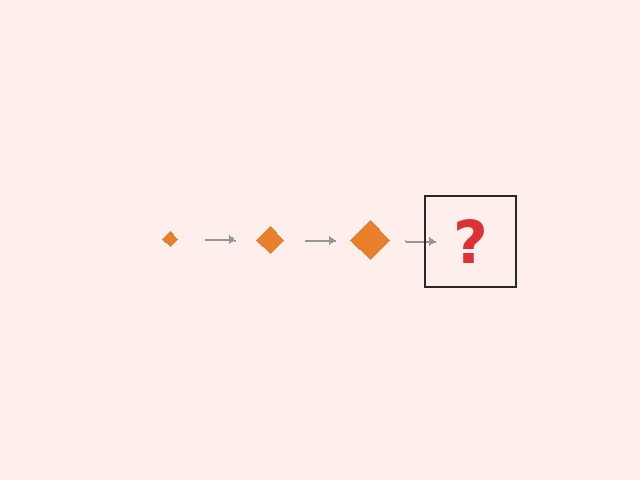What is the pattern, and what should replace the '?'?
The pattern is that the diamond gets progressively larger each step. The '?' should be an orange diamond, larger than the previous one.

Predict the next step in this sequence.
The next step is an orange diamond, larger than the previous one.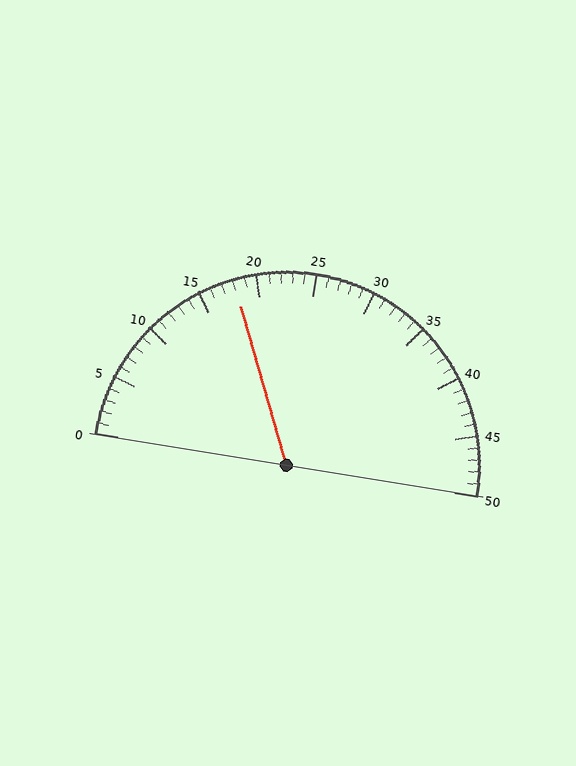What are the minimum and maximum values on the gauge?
The gauge ranges from 0 to 50.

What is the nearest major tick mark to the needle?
The nearest major tick mark is 20.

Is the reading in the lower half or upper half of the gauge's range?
The reading is in the lower half of the range (0 to 50).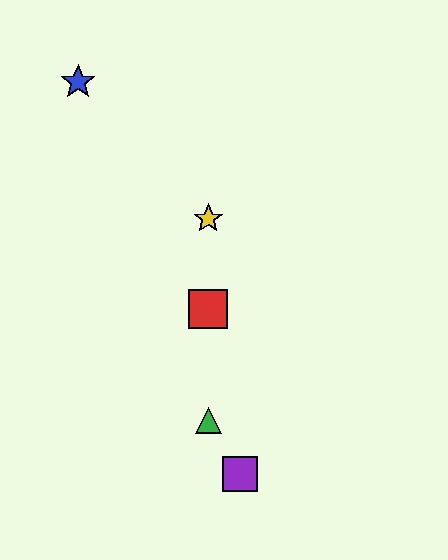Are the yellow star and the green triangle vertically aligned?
Yes, both are at x≈208.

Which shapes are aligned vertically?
The red square, the green triangle, the yellow star are aligned vertically.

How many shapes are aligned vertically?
3 shapes (the red square, the green triangle, the yellow star) are aligned vertically.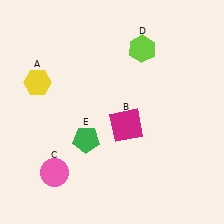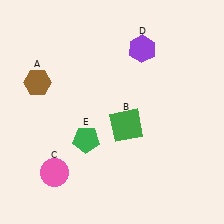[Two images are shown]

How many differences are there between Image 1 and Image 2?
There are 3 differences between the two images.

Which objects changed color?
A changed from yellow to brown. B changed from magenta to green. D changed from lime to purple.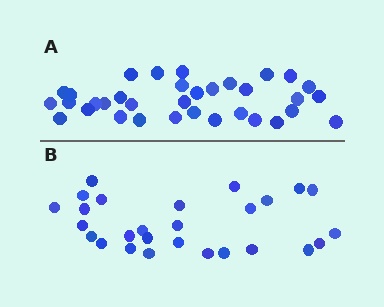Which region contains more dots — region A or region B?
Region A (the top region) has more dots.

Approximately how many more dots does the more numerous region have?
Region A has roughly 8 or so more dots than region B.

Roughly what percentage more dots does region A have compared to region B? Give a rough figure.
About 25% more.